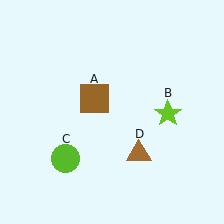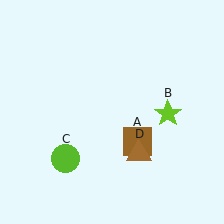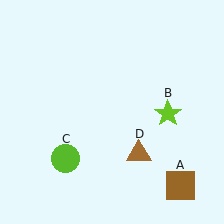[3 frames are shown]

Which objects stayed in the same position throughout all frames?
Lime star (object B) and lime circle (object C) and brown triangle (object D) remained stationary.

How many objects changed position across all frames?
1 object changed position: brown square (object A).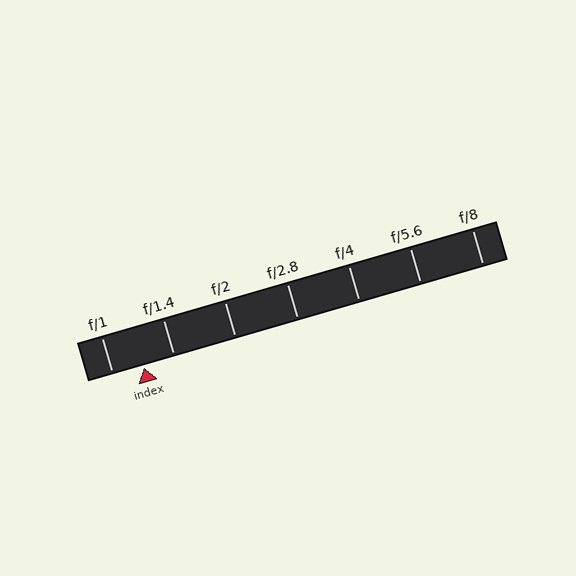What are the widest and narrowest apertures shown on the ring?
The widest aperture shown is f/1 and the narrowest is f/8.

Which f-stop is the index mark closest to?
The index mark is closest to f/1.4.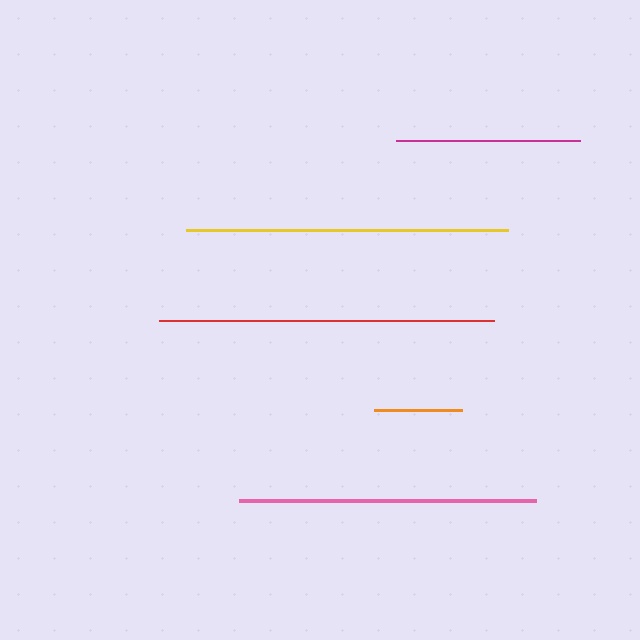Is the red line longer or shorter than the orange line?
The red line is longer than the orange line.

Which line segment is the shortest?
The orange line is the shortest at approximately 88 pixels.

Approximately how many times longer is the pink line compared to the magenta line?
The pink line is approximately 1.6 times the length of the magenta line.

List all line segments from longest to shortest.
From longest to shortest: red, yellow, pink, magenta, orange.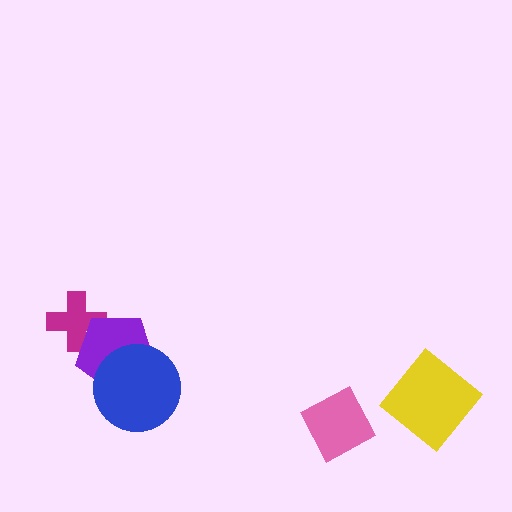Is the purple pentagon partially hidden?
Yes, it is partially covered by another shape.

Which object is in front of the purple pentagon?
The blue circle is in front of the purple pentagon.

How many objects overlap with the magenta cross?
1 object overlaps with the magenta cross.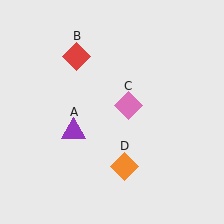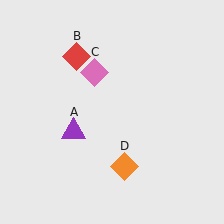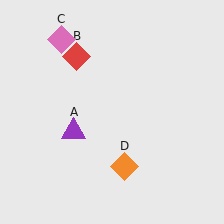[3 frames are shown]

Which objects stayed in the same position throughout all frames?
Purple triangle (object A) and red diamond (object B) and orange diamond (object D) remained stationary.